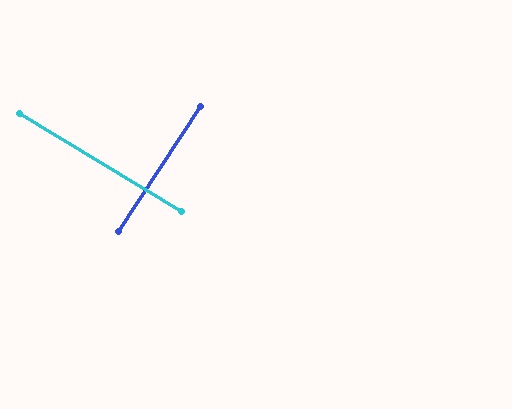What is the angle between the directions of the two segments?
Approximately 88 degrees.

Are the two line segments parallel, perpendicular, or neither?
Perpendicular — they meet at approximately 88°.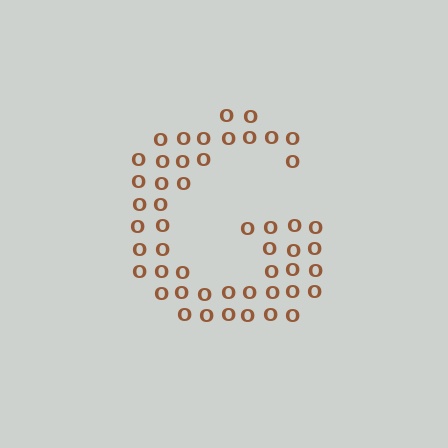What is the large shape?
The large shape is the letter G.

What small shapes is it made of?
It is made of small letter O's.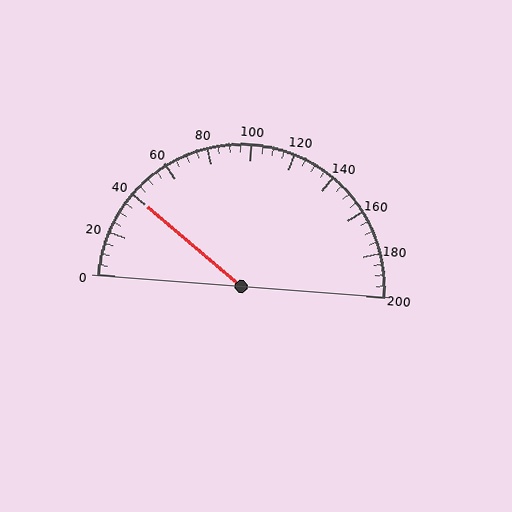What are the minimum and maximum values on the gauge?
The gauge ranges from 0 to 200.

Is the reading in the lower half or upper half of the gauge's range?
The reading is in the lower half of the range (0 to 200).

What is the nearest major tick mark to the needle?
The nearest major tick mark is 40.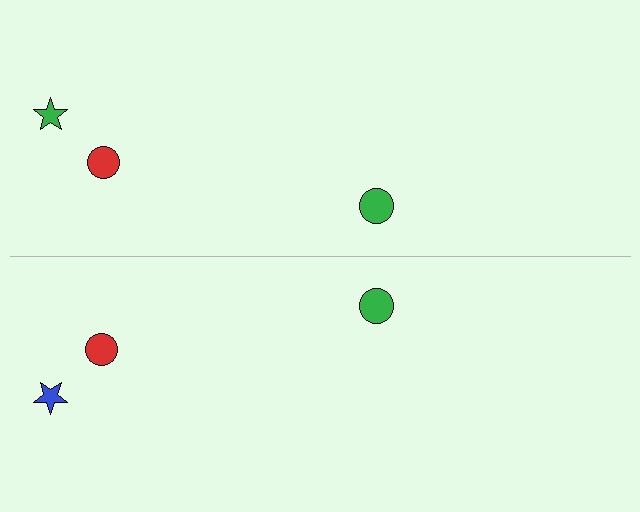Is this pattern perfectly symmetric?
No, the pattern is not perfectly symmetric. The blue star on the bottom side breaks the symmetry — its mirror counterpart is green.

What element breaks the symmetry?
The blue star on the bottom side breaks the symmetry — its mirror counterpart is green.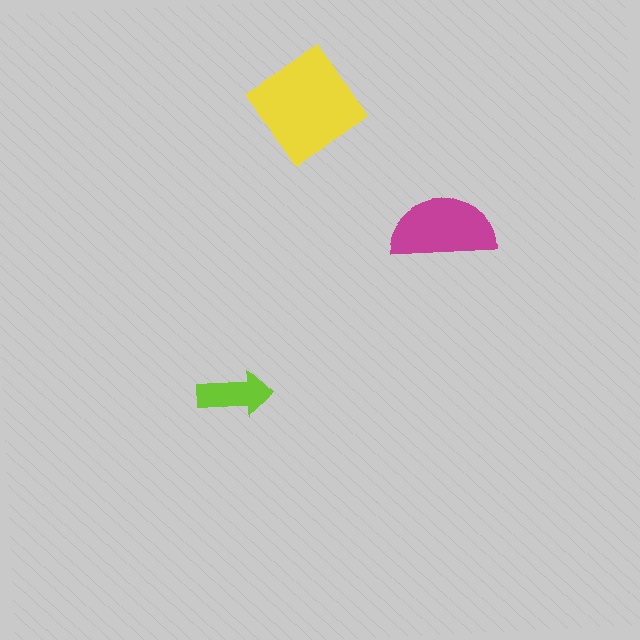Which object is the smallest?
The lime arrow.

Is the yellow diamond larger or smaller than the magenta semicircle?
Larger.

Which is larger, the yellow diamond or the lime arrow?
The yellow diamond.